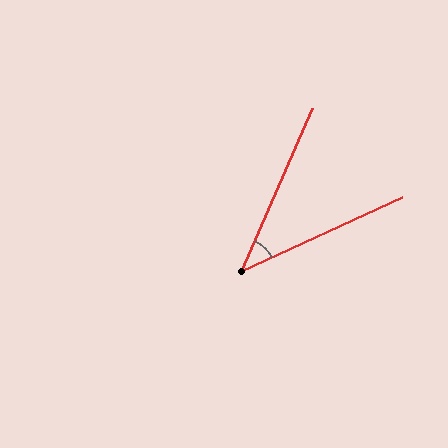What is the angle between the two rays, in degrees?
Approximately 42 degrees.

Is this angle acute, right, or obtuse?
It is acute.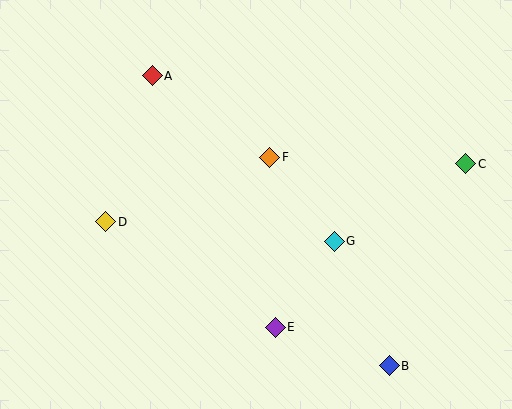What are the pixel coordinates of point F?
Point F is at (270, 157).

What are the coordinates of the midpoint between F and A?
The midpoint between F and A is at (211, 116).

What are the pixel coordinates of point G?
Point G is at (334, 241).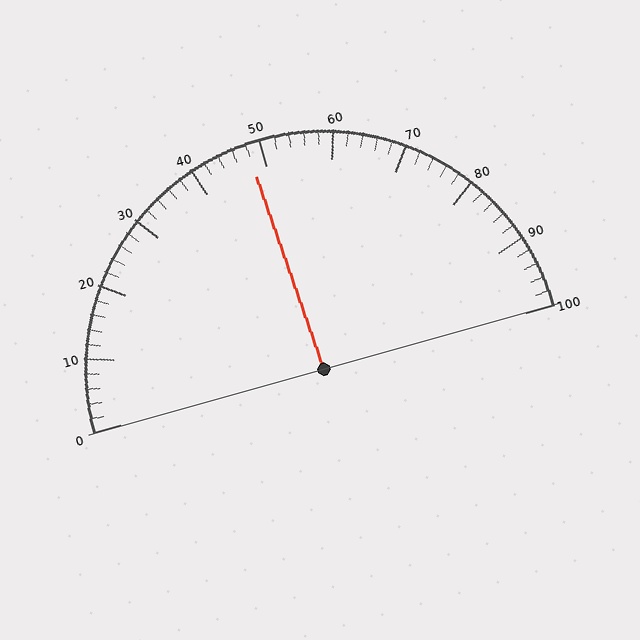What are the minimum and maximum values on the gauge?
The gauge ranges from 0 to 100.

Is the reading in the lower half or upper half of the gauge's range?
The reading is in the lower half of the range (0 to 100).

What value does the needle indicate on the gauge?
The needle indicates approximately 48.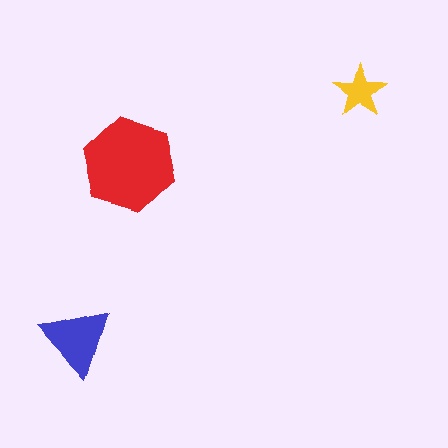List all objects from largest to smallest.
The red hexagon, the blue triangle, the yellow star.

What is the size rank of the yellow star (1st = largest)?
3rd.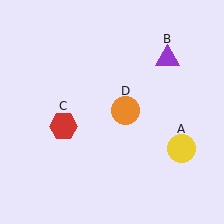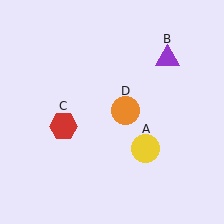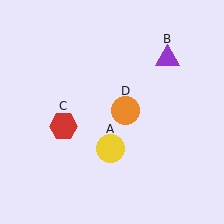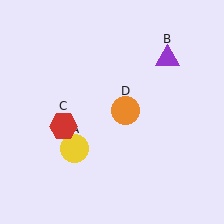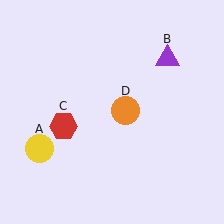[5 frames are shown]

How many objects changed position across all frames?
1 object changed position: yellow circle (object A).